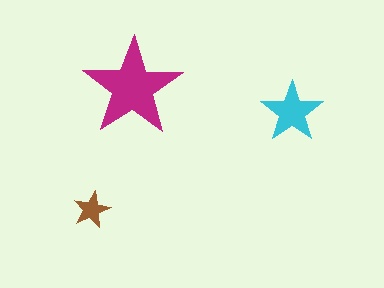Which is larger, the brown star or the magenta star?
The magenta one.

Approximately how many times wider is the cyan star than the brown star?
About 1.5 times wider.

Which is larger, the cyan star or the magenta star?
The magenta one.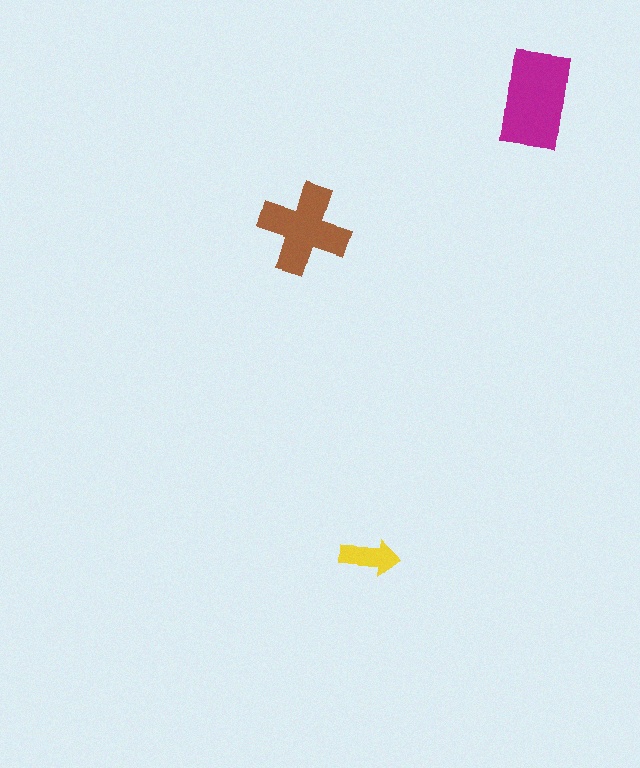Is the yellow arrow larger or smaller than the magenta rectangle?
Smaller.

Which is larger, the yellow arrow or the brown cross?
The brown cross.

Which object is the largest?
The magenta rectangle.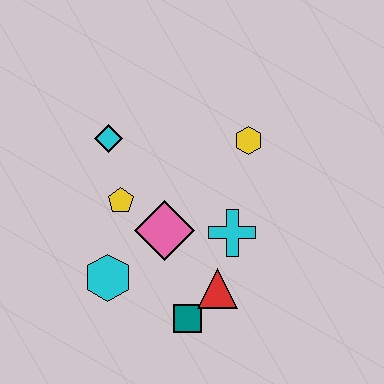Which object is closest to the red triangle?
The teal square is closest to the red triangle.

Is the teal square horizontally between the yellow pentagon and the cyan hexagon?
No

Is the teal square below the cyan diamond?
Yes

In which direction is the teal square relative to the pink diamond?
The teal square is below the pink diamond.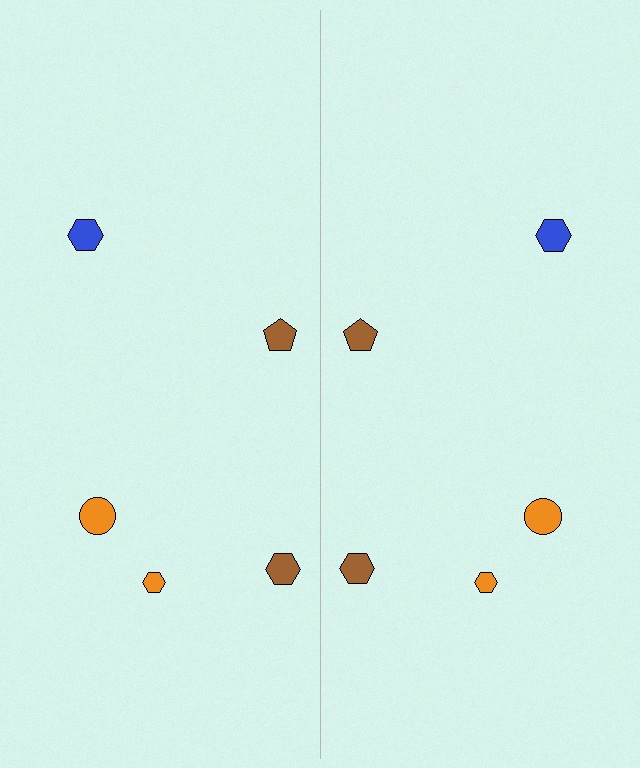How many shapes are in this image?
There are 10 shapes in this image.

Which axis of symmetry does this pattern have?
The pattern has a vertical axis of symmetry running through the center of the image.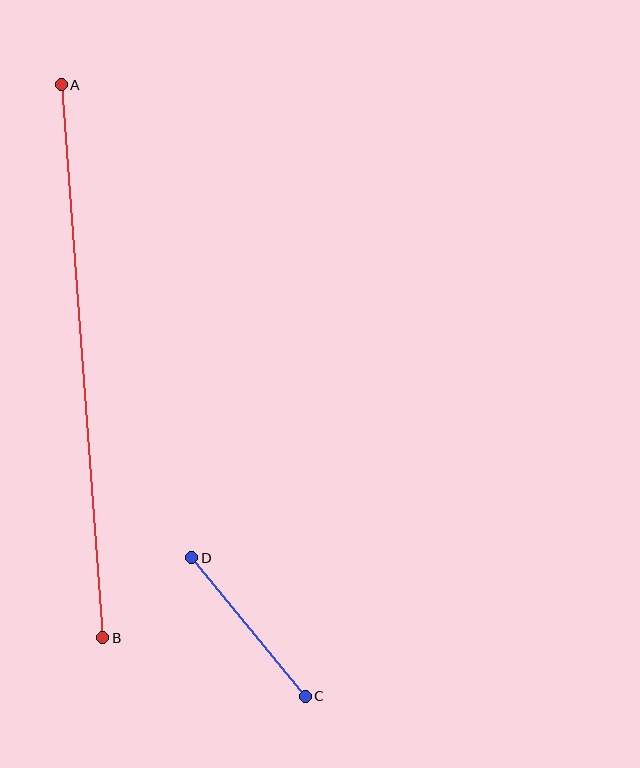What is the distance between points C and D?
The distance is approximately 179 pixels.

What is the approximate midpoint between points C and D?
The midpoint is at approximately (248, 627) pixels.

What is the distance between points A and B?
The distance is approximately 555 pixels.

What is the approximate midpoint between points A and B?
The midpoint is at approximately (82, 361) pixels.